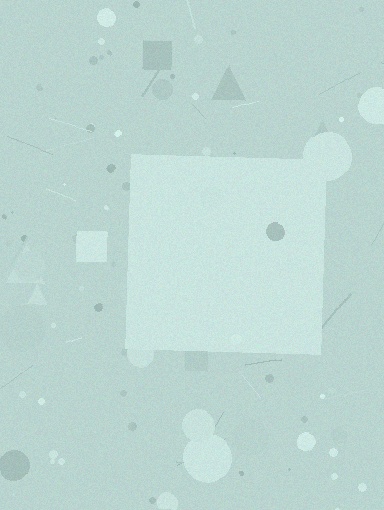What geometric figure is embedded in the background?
A square is embedded in the background.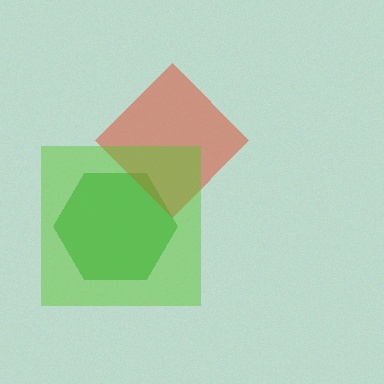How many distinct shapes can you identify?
There are 3 distinct shapes: a green hexagon, a red diamond, a lime square.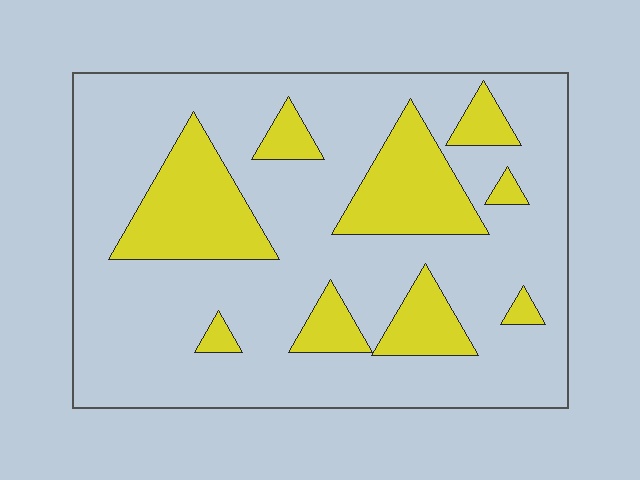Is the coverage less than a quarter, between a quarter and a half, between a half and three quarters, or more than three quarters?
Less than a quarter.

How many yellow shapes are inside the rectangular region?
9.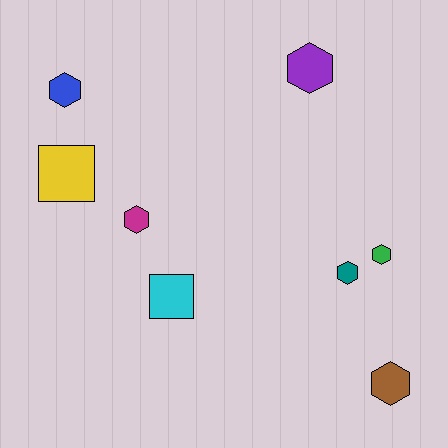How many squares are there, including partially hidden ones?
There are 2 squares.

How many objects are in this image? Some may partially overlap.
There are 8 objects.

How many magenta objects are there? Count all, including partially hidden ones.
There is 1 magenta object.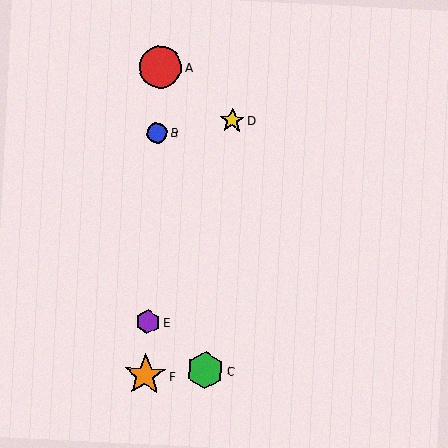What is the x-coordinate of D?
Object D is at x≈232.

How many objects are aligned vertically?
4 objects (A, B, E, F) are aligned vertically.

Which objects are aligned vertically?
Objects A, B, E, F are aligned vertically.